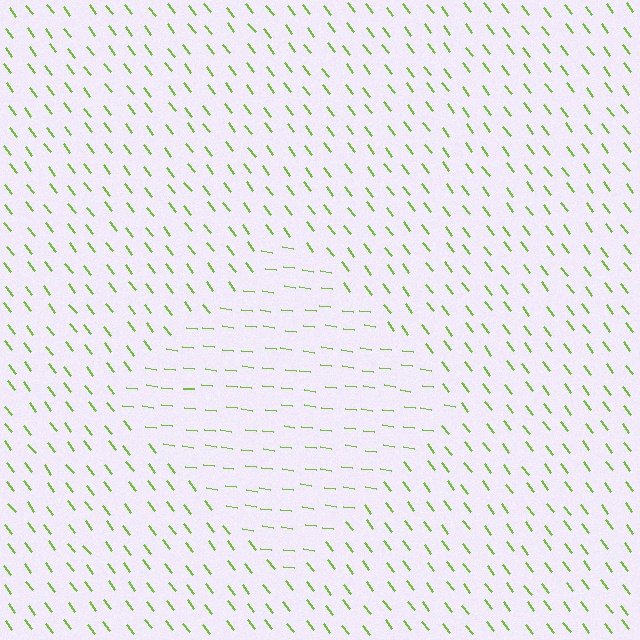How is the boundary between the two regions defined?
The boundary is defined purely by a change in line orientation (approximately 45 degrees difference). All lines are the same color and thickness.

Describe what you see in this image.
The image is filled with small lime line segments. A diamond region in the image has lines oriented differently from the surrounding lines, creating a visible texture boundary.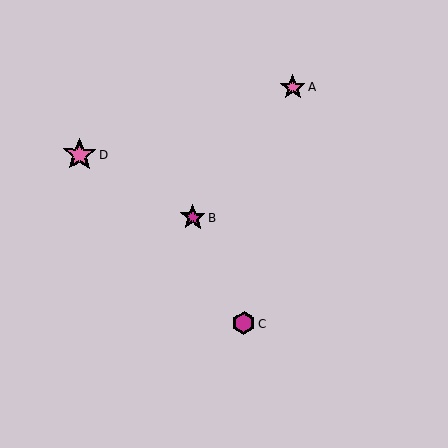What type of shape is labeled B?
Shape B is a magenta star.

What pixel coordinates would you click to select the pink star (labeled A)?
Click at (293, 87) to select the pink star A.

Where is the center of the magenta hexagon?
The center of the magenta hexagon is at (244, 323).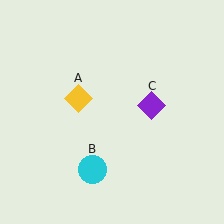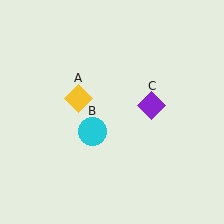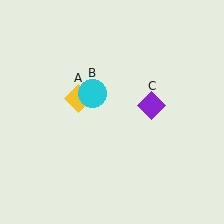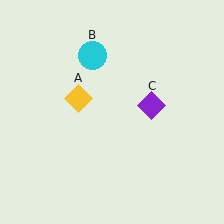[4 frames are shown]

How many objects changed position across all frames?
1 object changed position: cyan circle (object B).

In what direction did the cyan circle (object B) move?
The cyan circle (object B) moved up.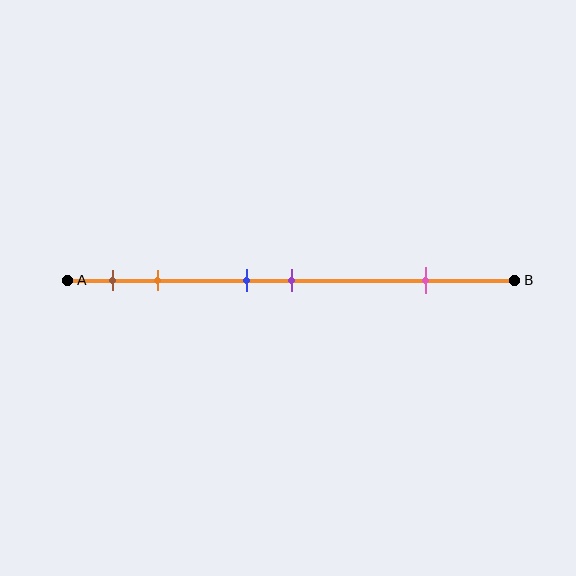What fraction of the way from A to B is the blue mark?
The blue mark is approximately 40% (0.4) of the way from A to B.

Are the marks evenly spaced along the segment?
No, the marks are not evenly spaced.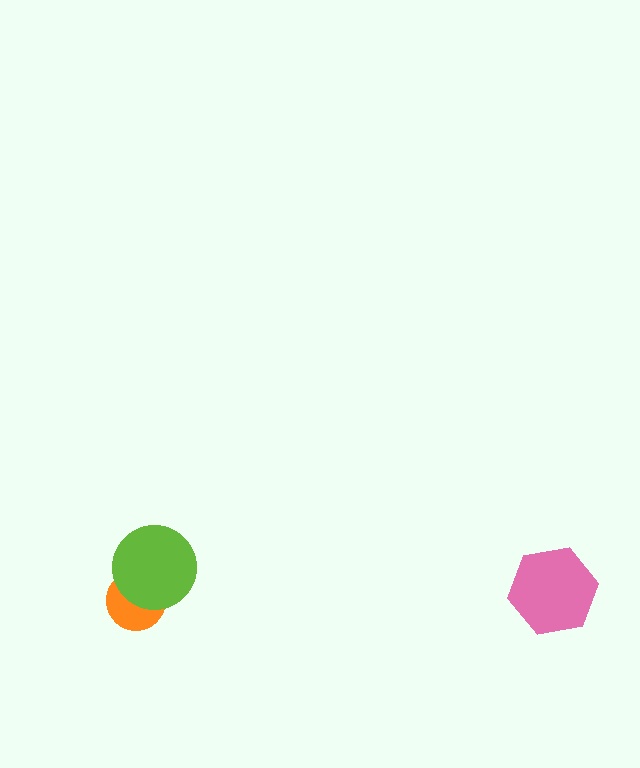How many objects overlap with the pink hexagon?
0 objects overlap with the pink hexagon.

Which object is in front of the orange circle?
The lime circle is in front of the orange circle.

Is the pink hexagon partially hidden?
No, no other shape covers it.